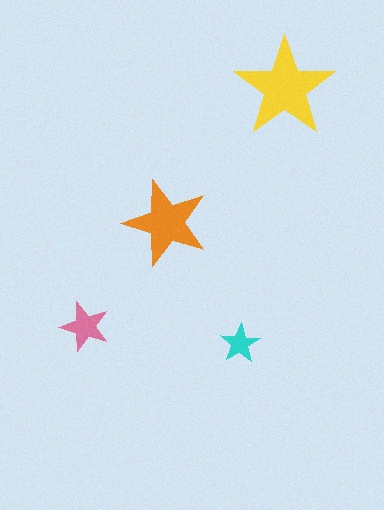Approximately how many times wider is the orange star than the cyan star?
About 2 times wider.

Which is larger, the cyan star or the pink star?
The pink one.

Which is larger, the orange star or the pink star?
The orange one.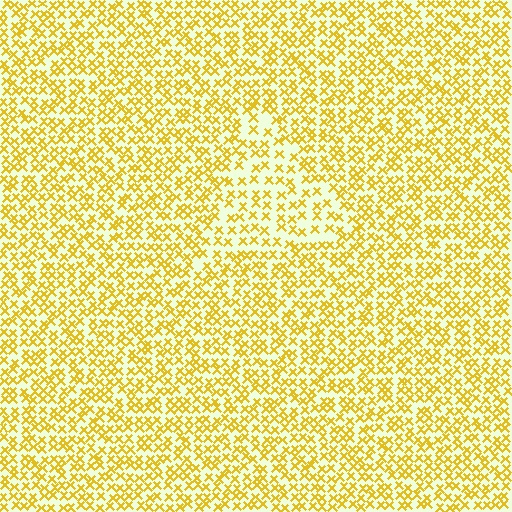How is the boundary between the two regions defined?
The boundary is defined by a change in element density (approximately 1.7x ratio). All elements are the same color, size, and shape.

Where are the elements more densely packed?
The elements are more densely packed outside the triangle boundary.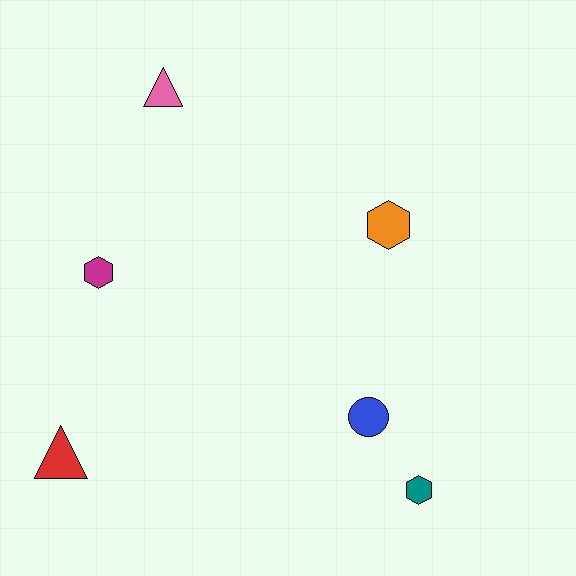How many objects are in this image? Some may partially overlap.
There are 6 objects.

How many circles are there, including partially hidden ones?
There is 1 circle.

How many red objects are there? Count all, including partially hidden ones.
There is 1 red object.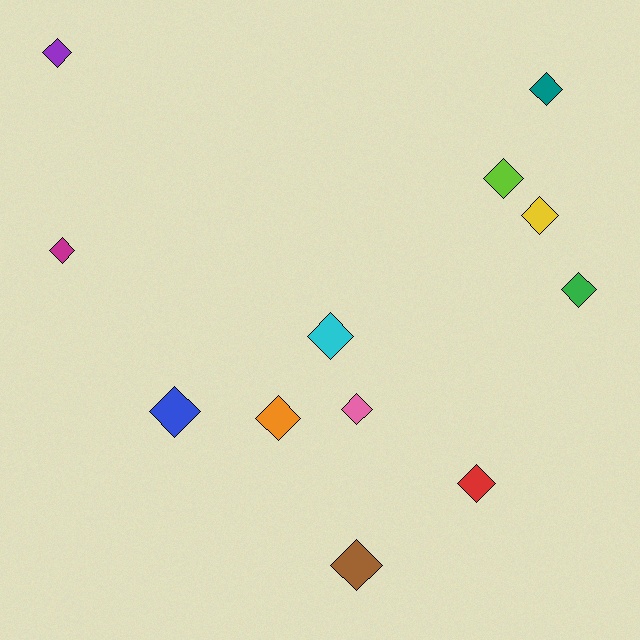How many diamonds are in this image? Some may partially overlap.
There are 12 diamonds.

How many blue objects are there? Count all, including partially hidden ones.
There is 1 blue object.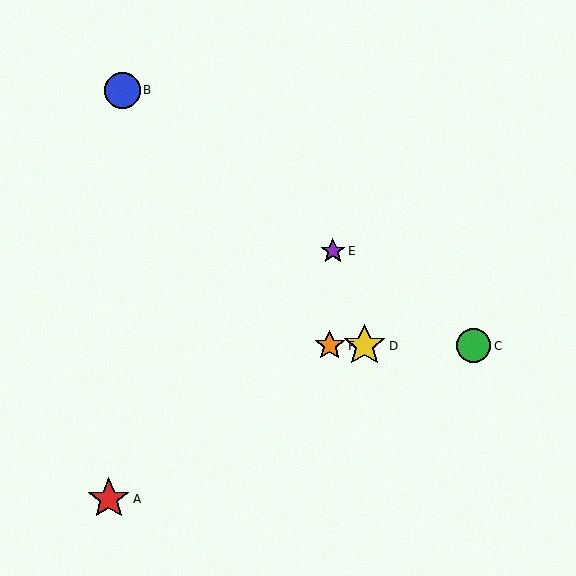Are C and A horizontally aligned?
No, C is at y≈346 and A is at y≈499.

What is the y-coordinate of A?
Object A is at y≈499.